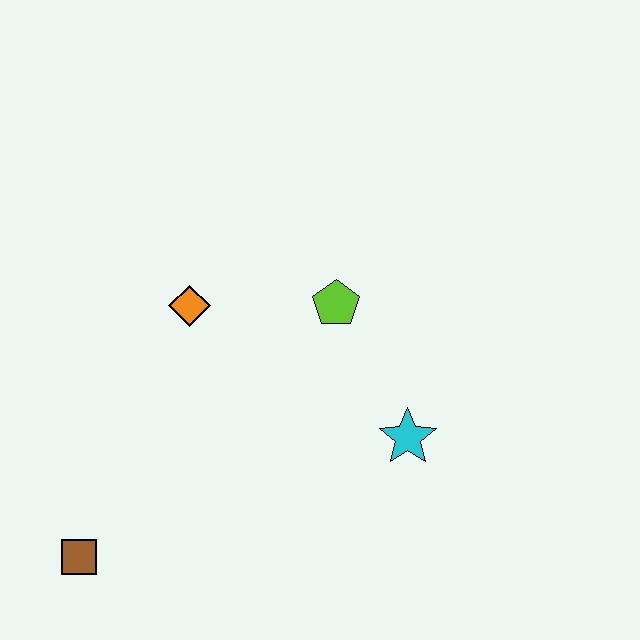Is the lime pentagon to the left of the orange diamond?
No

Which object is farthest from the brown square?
The lime pentagon is farthest from the brown square.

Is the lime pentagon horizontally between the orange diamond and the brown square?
No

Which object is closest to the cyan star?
The lime pentagon is closest to the cyan star.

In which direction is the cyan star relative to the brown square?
The cyan star is to the right of the brown square.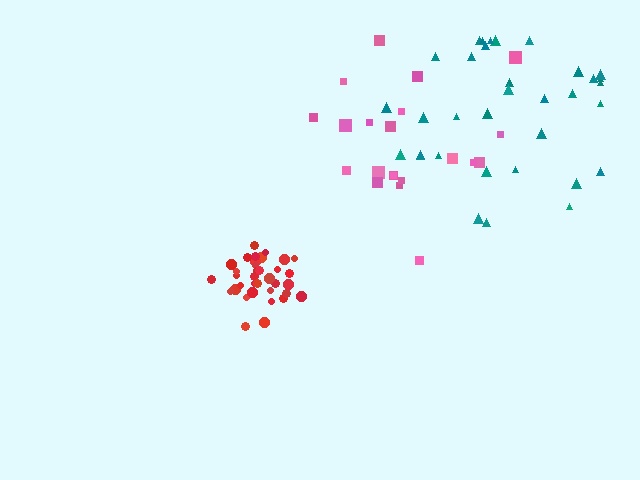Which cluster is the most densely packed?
Red.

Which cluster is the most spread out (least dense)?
Teal.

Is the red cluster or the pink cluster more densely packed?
Red.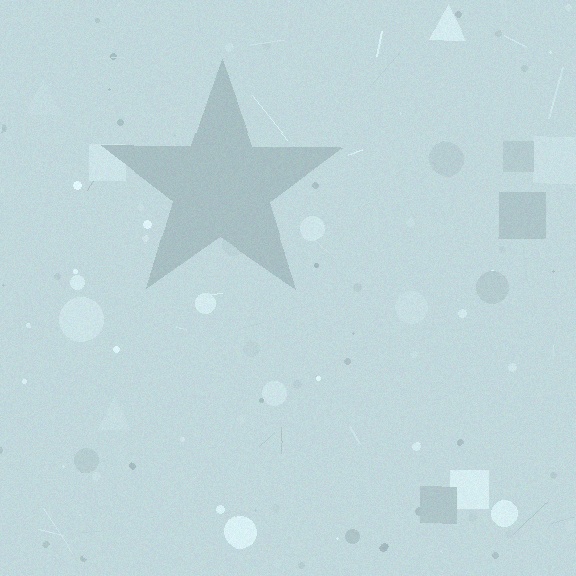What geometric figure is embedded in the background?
A star is embedded in the background.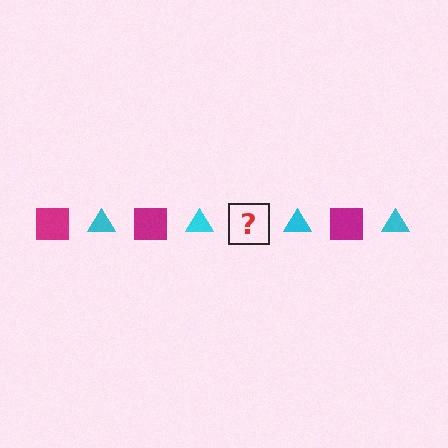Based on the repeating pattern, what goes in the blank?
The blank should be a magenta square.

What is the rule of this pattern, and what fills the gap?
The rule is that the pattern alternates between magenta square and cyan triangle. The gap should be filled with a magenta square.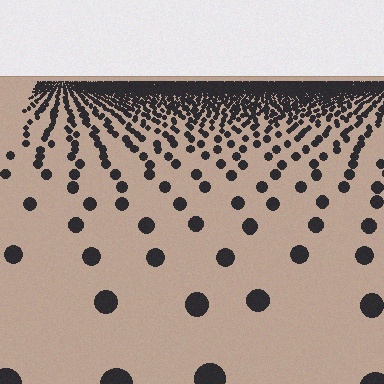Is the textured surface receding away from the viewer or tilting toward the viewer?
The surface is receding away from the viewer. Texture elements get smaller and denser toward the top.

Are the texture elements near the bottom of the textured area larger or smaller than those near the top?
Larger. Near the bottom, elements are closer to the viewer and appear at a bigger on-screen size.